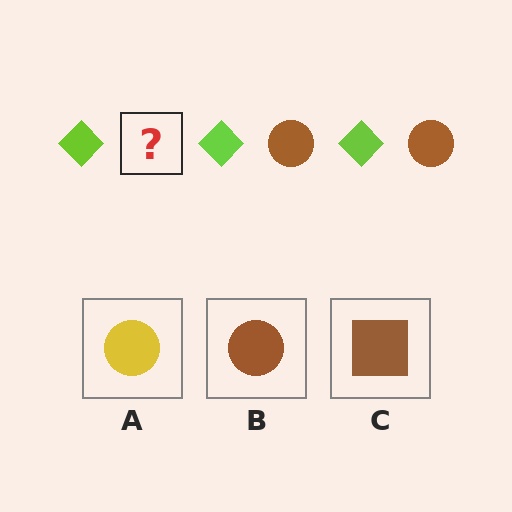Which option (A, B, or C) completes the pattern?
B.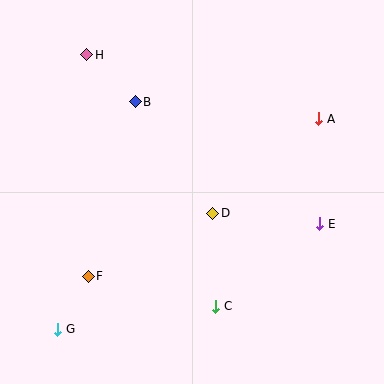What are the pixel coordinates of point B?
Point B is at (135, 102).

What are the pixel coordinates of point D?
Point D is at (213, 214).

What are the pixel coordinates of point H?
Point H is at (87, 55).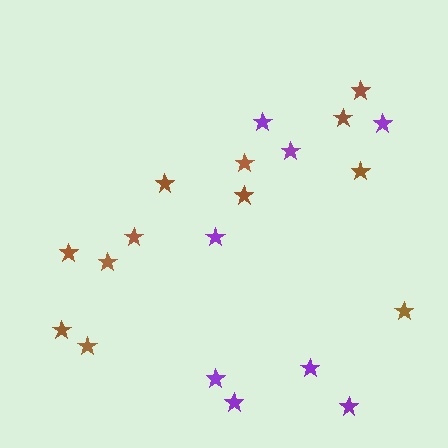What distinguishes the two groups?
There are 2 groups: one group of brown stars (12) and one group of purple stars (8).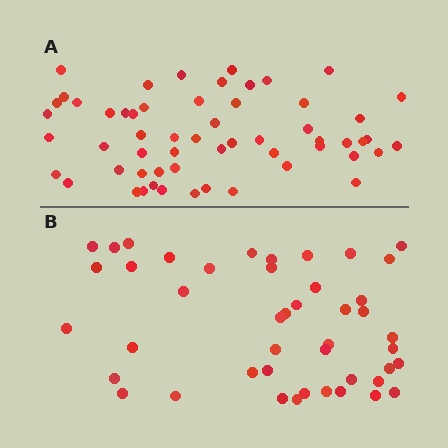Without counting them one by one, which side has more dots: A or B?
Region A (the top region) has more dots.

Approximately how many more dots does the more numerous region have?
Region A has roughly 12 or so more dots than region B.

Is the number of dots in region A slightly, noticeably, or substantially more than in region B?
Region A has noticeably more, but not dramatically so. The ratio is roughly 1.3 to 1.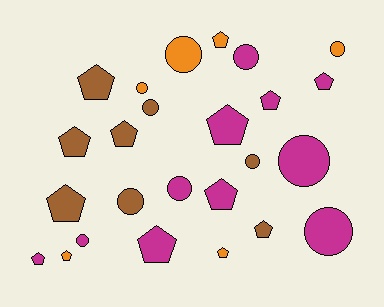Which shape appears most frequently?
Pentagon, with 14 objects.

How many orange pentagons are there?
There are 3 orange pentagons.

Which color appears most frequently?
Magenta, with 11 objects.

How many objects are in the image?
There are 25 objects.